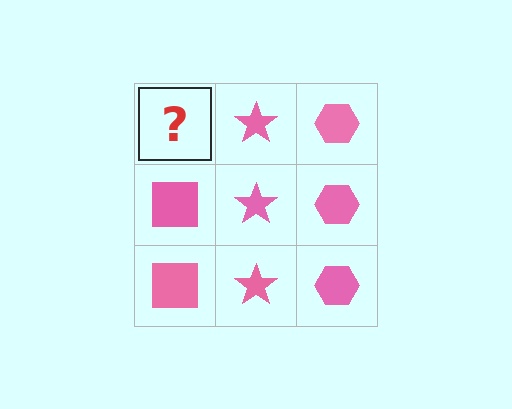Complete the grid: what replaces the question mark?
The question mark should be replaced with a pink square.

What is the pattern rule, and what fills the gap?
The rule is that each column has a consistent shape. The gap should be filled with a pink square.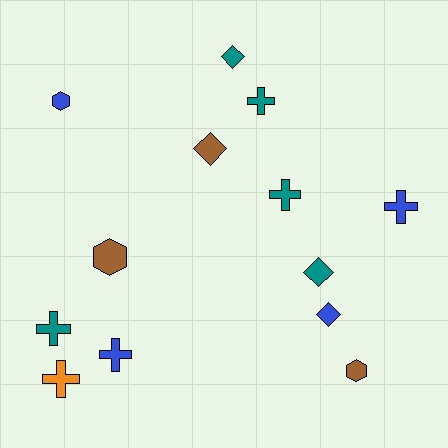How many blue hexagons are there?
There is 1 blue hexagon.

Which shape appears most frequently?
Cross, with 6 objects.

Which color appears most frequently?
Teal, with 5 objects.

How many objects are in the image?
There are 13 objects.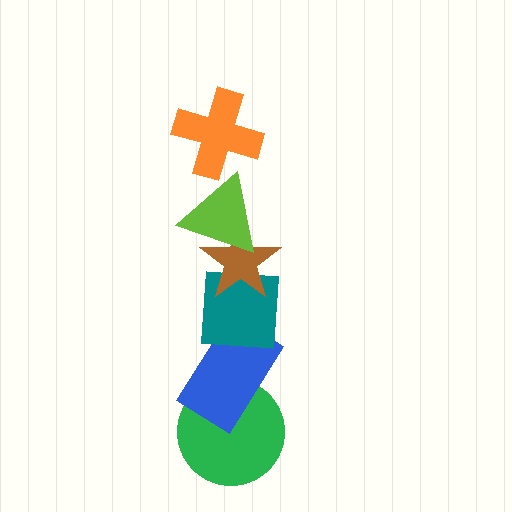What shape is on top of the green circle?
The blue rectangle is on top of the green circle.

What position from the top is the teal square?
The teal square is 4th from the top.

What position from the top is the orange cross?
The orange cross is 1st from the top.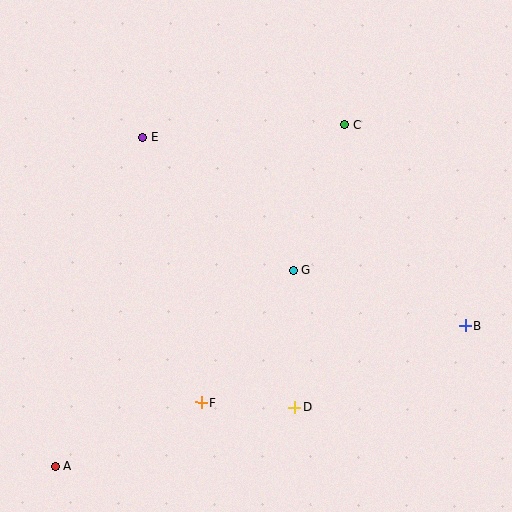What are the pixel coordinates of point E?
Point E is at (143, 137).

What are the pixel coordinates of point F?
Point F is at (201, 402).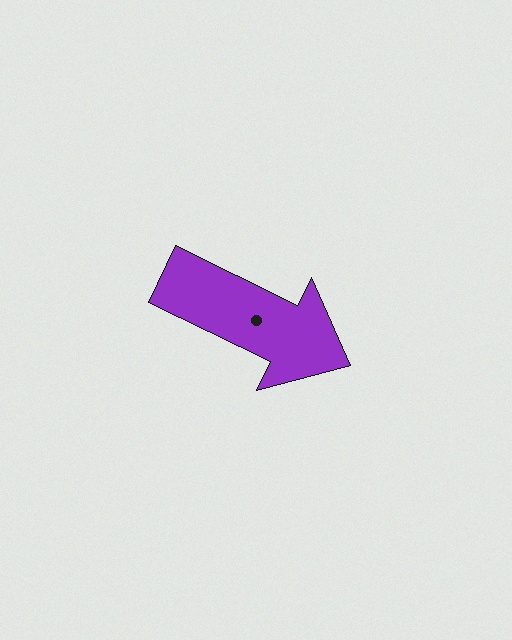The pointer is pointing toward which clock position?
Roughly 4 o'clock.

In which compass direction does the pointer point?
Southeast.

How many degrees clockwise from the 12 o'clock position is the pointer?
Approximately 116 degrees.